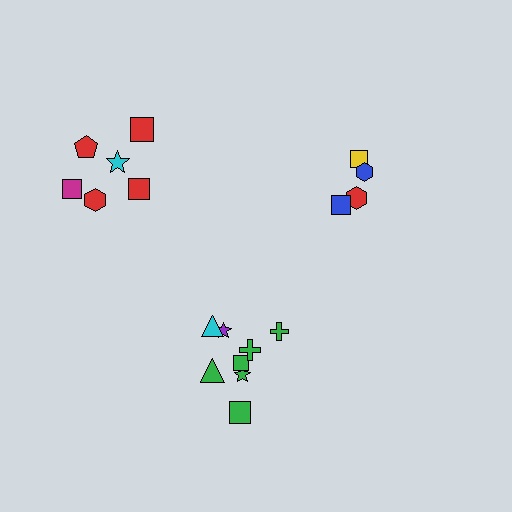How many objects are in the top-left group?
There are 6 objects.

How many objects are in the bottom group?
There are 8 objects.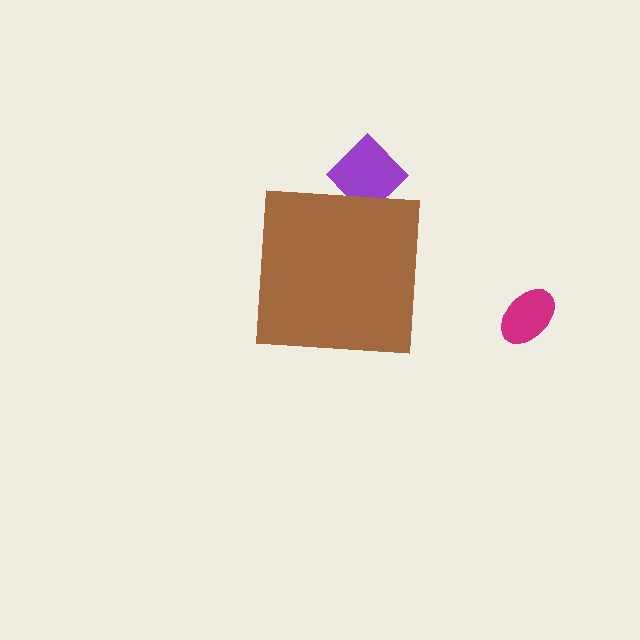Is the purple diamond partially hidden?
Yes, the purple diamond is partially hidden behind the brown square.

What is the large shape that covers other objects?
A brown square.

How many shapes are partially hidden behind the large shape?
2 shapes are partially hidden.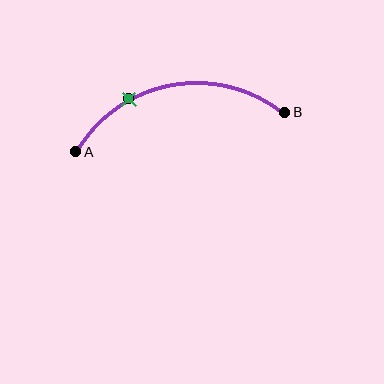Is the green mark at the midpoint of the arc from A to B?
No. The green mark lies on the arc but is closer to endpoint A. The arc midpoint would be at the point on the curve equidistant along the arc from both A and B.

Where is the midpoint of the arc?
The arc midpoint is the point on the curve farthest from the straight line joining A and B. It sits above that line.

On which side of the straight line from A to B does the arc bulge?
The arc bulges above the straight line connecting A and B.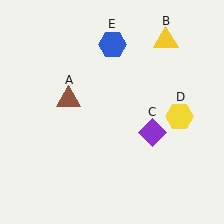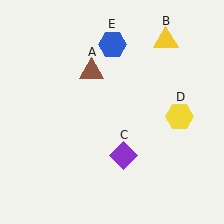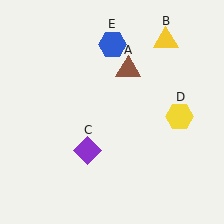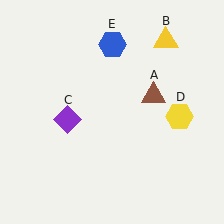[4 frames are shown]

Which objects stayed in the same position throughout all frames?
Yellow triangle (object B) and yellow hexagon (object D) and blue hexagon (object E) remained stationary.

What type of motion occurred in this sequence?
The brown triangle (object A), purple diamond (object C) rotated clockwise around the center of the scene.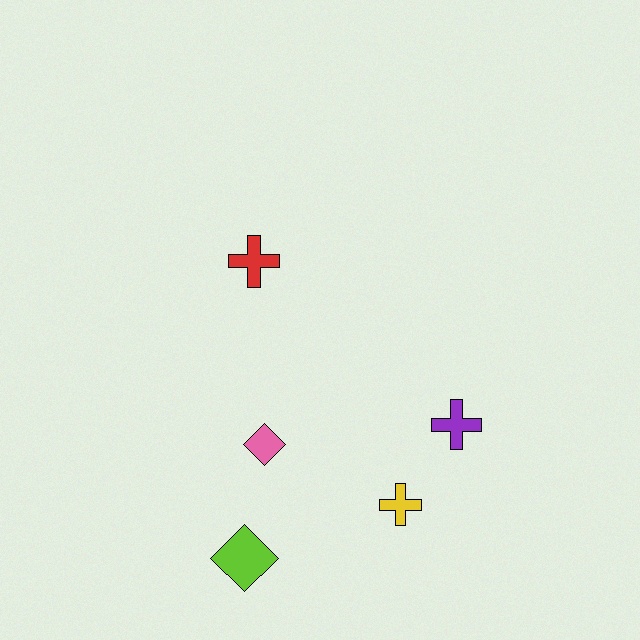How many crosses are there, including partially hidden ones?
There are 3 crosses.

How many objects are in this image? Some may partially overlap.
There are 5 objects.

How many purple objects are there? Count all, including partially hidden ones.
There is 1 purple object.